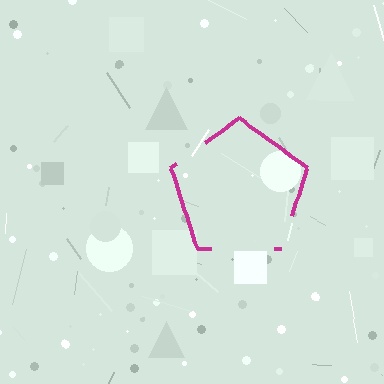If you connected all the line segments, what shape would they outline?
They would outline a pentagon.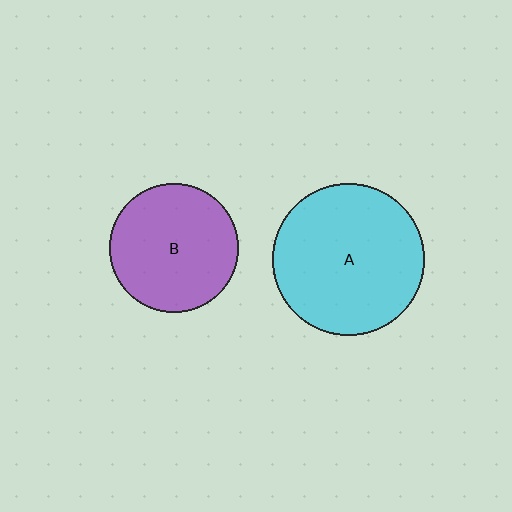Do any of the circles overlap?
No, none of the circles overlap.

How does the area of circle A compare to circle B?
Approximately 1.4 times.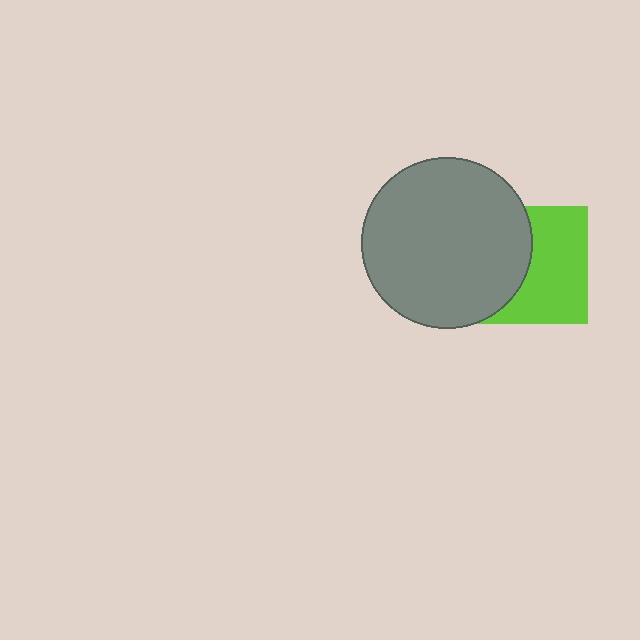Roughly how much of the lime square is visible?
About half of it is visible (roughly 56%).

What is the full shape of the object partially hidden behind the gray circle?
The partially hidden object is a lime square.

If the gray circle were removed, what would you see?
You would see the complete lime square.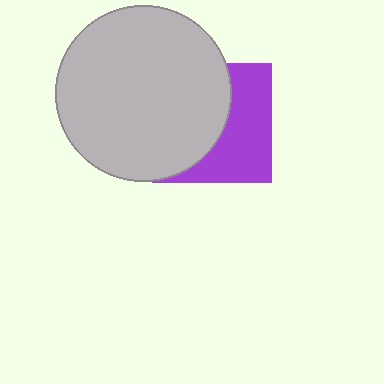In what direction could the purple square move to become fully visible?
The purple square could move right. That would shift it out from behind the light gray circle entirely.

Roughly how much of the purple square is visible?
About half of it is visible (roughly 46%).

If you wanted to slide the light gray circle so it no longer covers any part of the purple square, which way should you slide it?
Slide it left — that is the most direct way to separate the two shapes.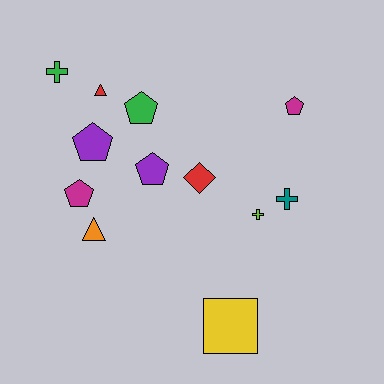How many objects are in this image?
There are 12 objects.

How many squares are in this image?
There is 1 square.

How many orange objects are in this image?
There is 1 orange object.